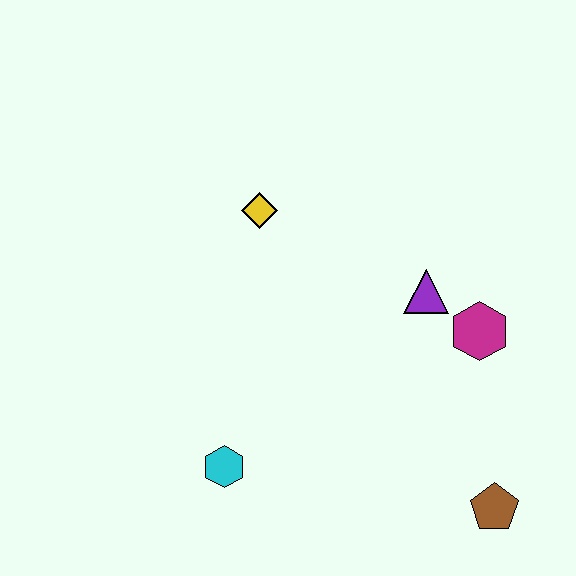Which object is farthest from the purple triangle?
The cyan hexagon is farthest from the purple triangle.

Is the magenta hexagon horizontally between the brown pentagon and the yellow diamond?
Yes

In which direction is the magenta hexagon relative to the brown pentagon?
The magenta hexagon is above the brown pentagon.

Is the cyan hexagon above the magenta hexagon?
No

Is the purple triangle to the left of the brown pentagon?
Yes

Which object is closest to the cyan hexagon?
The yellow diamond is closest to the cyan hexagon.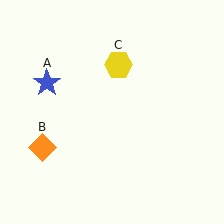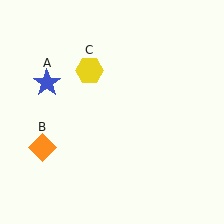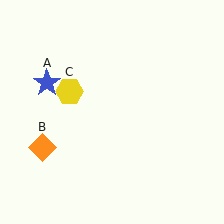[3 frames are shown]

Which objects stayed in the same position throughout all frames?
Blue star (object A) and orange diamond (object B) remained stationary.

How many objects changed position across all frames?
1 object changed position: yellow hexagon (object C).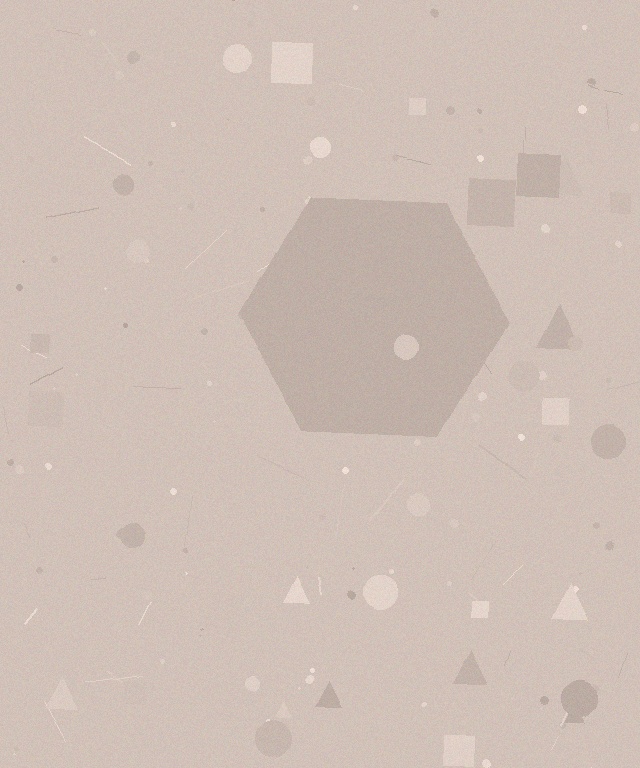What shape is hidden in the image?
A hexagon is hidden in the image.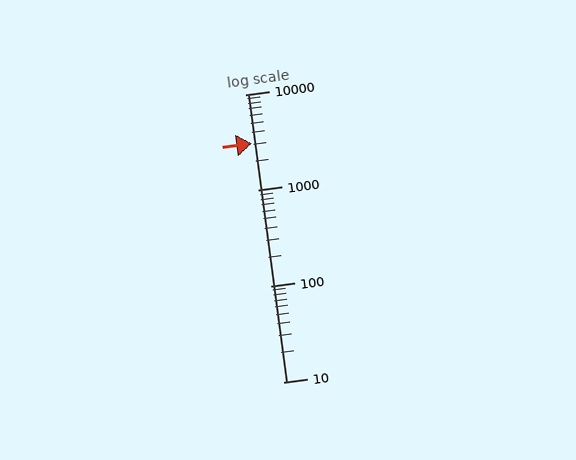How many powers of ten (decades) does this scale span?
The scale spans 3 decades, from 10 to 10000.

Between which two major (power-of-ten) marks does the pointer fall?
The pointer is between 1000 and 10000.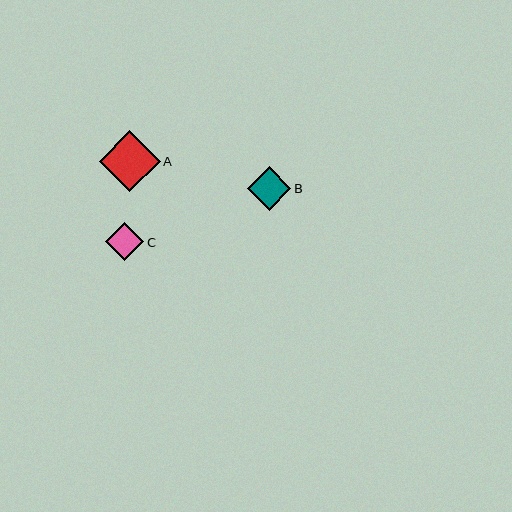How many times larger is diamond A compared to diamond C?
Diamond A is approximately 1.6 times the size of diamond C.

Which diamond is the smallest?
Diamond C is the smallest with a size of approximately 38 pixels.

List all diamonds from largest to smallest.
From largest to smallest: A, B, C.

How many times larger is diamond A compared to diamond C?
Diamond A is approximately 1.6 times the size of diamond C.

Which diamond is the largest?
Diamond A is the largest with a size of approximately 61 pixels.